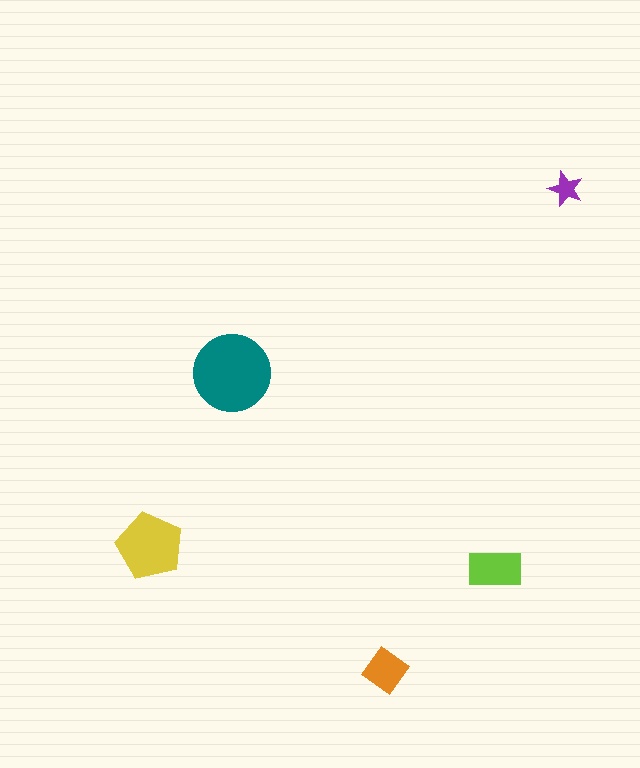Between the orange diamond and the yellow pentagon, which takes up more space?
The yellow pentagon.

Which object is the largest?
The teal circle.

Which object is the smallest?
The purple star.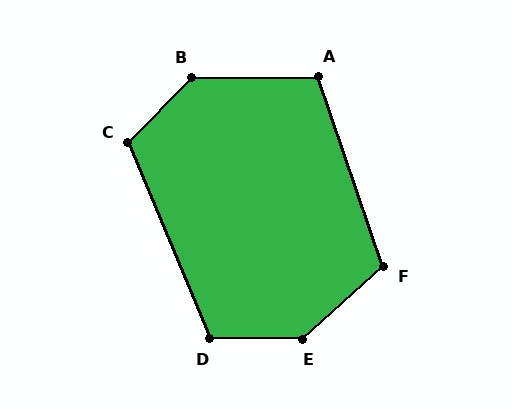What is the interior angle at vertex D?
Approximately 113 degrees (obtuse).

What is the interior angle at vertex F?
Approximately 113 degrees (obtuse).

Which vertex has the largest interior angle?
E, at approximately 138 degrees.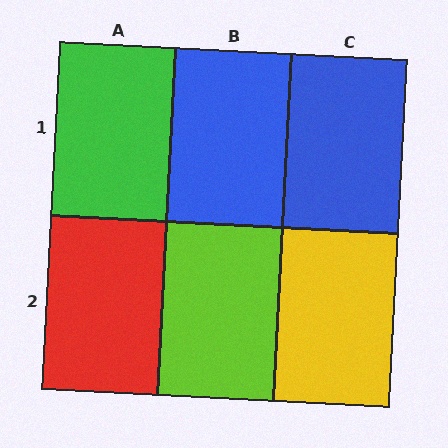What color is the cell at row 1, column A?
Green.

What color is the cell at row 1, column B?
Blue.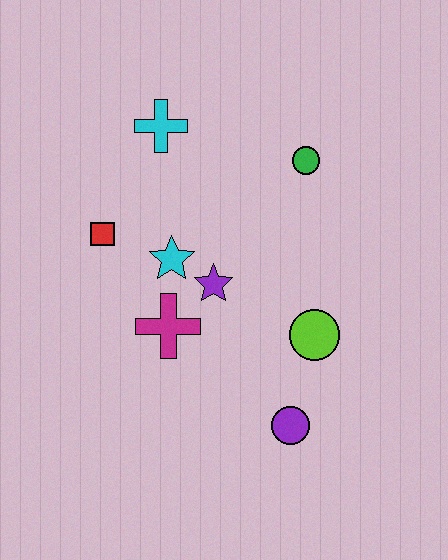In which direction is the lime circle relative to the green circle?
The lime circle is below the green circle.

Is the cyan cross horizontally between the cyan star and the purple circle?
No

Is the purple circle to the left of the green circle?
Yes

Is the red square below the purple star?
No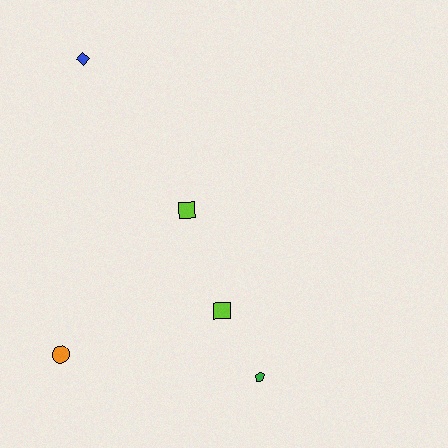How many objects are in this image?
There are 5 objects.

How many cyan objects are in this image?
There are no cyan objects.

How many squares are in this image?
There are 2 squares.